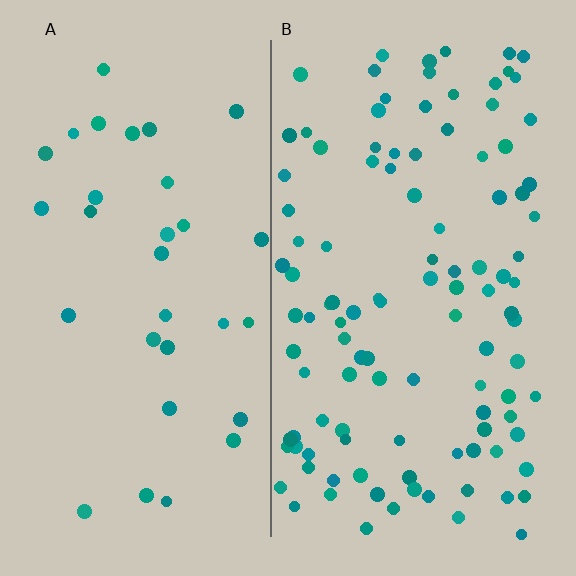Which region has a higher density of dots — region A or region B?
B (the right).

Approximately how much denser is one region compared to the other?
Approximately 3.4× — region B over region A.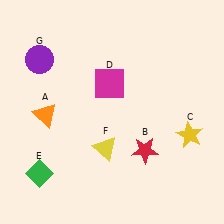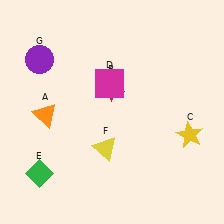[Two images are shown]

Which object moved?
The red star (B) moved up.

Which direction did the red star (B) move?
The red star (B) moved up.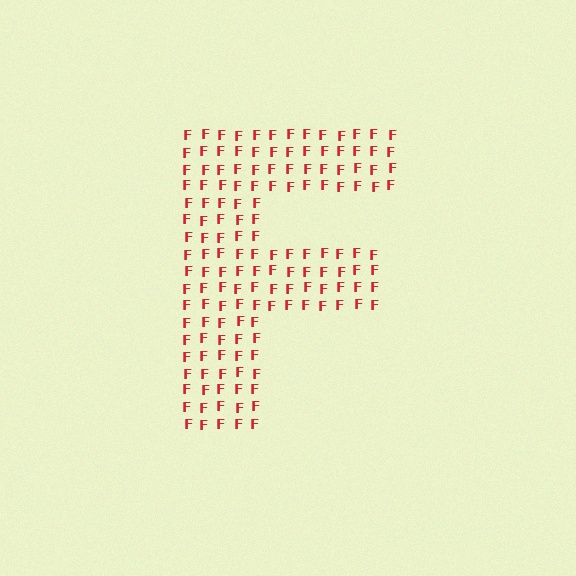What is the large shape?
The large shape is the letter F.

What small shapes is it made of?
It is made of small letter F's.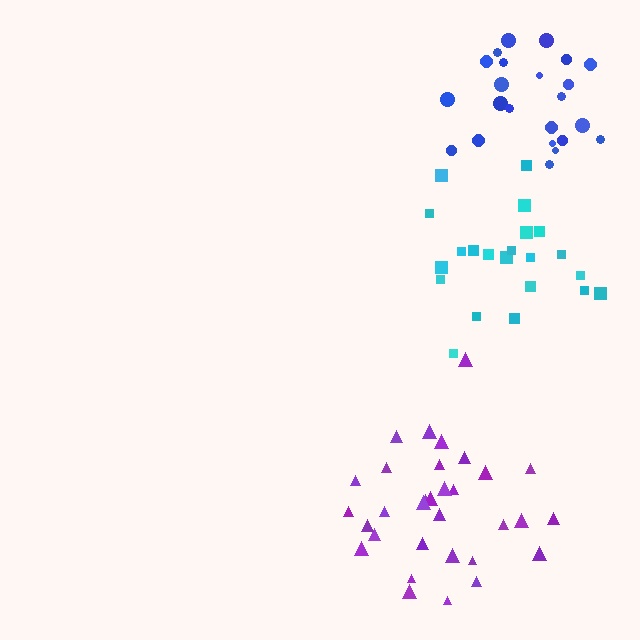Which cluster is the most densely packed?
Cyan.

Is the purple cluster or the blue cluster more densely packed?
Blue.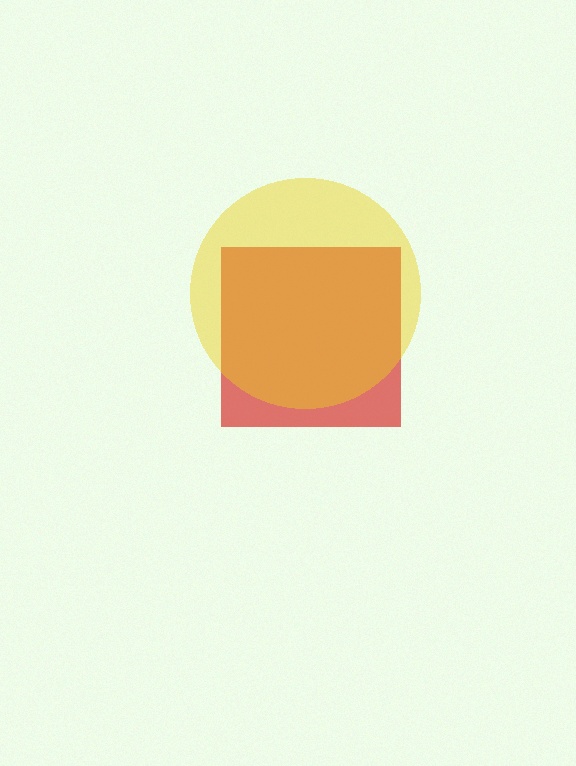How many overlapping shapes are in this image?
There are 2 overlapping shapes in the image.